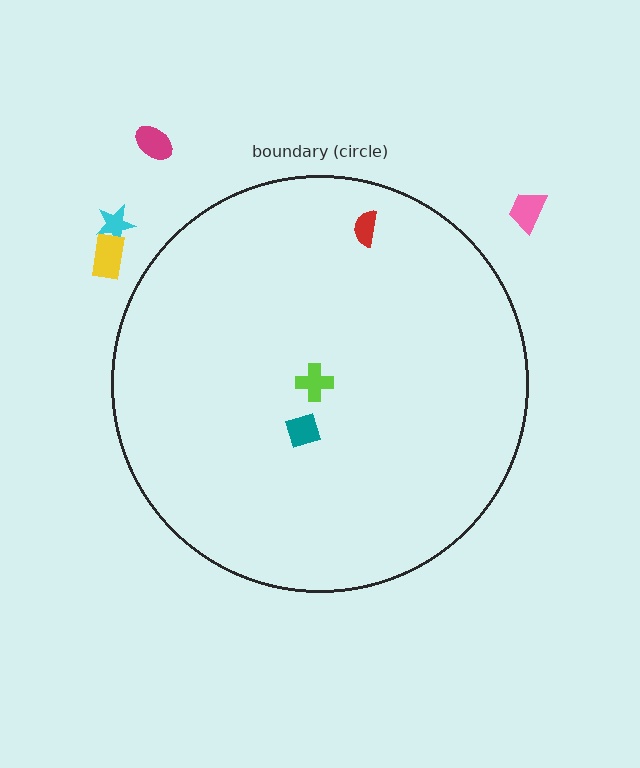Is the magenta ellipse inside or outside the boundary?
Outside.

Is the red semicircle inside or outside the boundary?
Inside.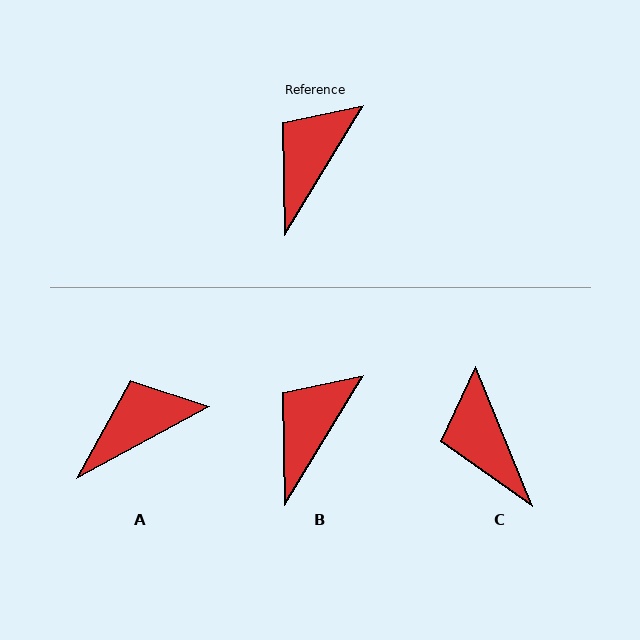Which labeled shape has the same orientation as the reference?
B.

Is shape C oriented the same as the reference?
No, it is off by about 53 degrees.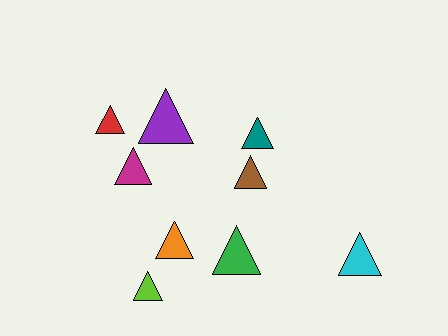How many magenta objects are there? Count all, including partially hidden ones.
There is 1 magenta object.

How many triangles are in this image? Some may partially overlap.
There are 9 triangles.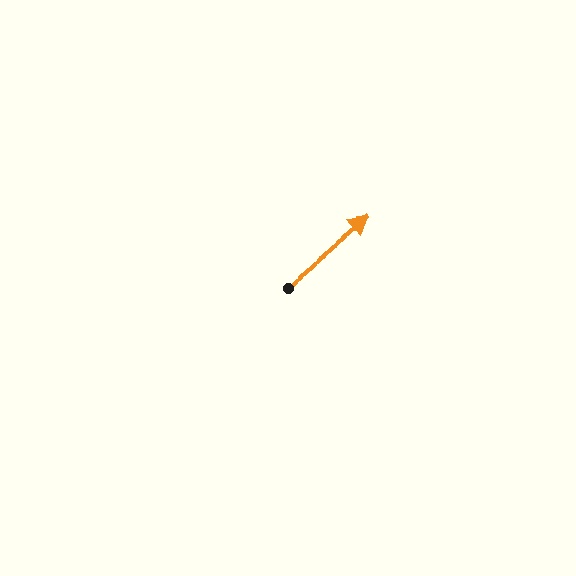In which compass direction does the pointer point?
Northeast.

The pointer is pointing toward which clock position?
Roughly 2 o'clock.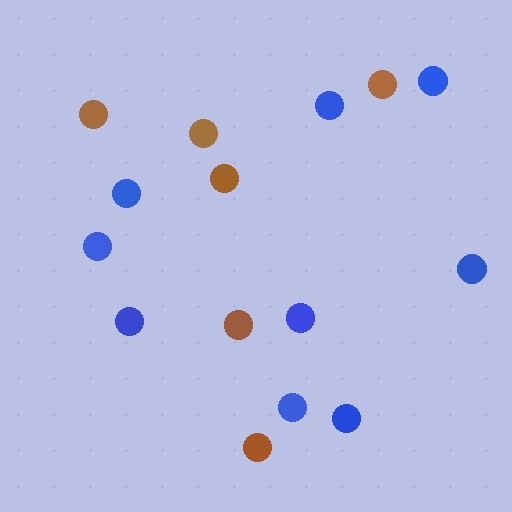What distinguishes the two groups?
There are 2 groups: one group of blue circles (9) and one group of brown circles (6).